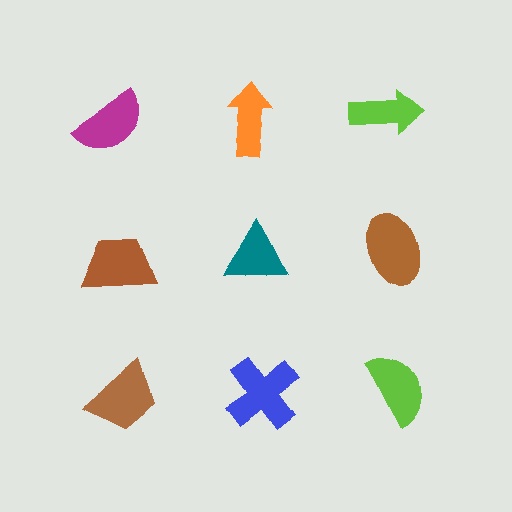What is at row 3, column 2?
A blue cross.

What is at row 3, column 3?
A lime semicircle.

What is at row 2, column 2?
A teal triangle.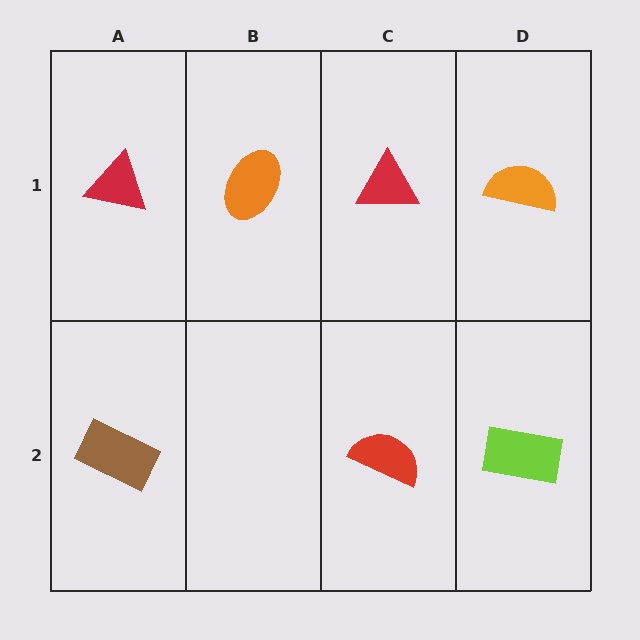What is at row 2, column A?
A brown rectangle.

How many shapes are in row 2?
3 shapes.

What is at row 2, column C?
A red semicircle.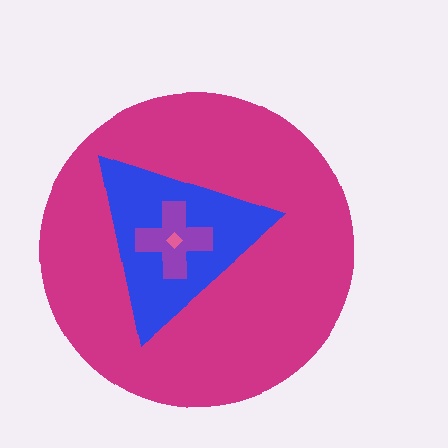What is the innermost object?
The pink diamond.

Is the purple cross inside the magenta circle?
Yes.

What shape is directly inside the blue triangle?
The purple cross.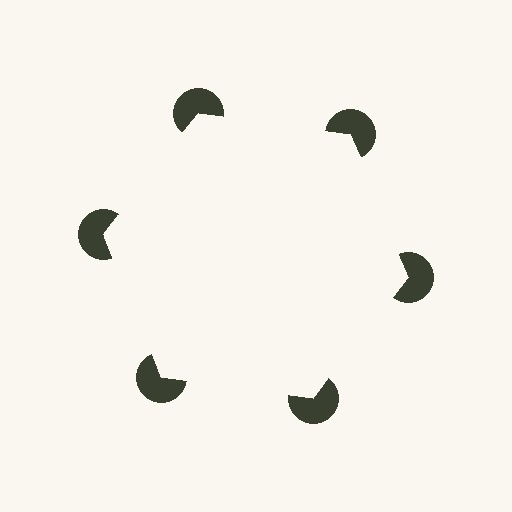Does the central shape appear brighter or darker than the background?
It typically appears slightly brighter than the background, even though no actual brightness change is drawn.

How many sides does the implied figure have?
6 sides.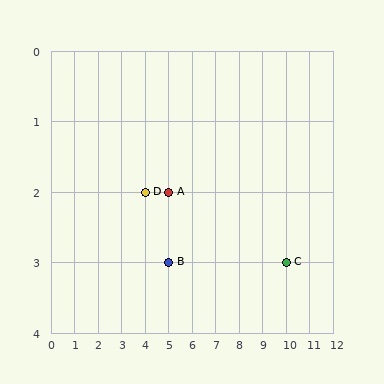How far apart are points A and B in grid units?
Points A and B are 1 row apart.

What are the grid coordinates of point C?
Point C is at grid coordinates (10, 3).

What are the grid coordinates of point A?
Point A is at grid coordinates (5, 2).